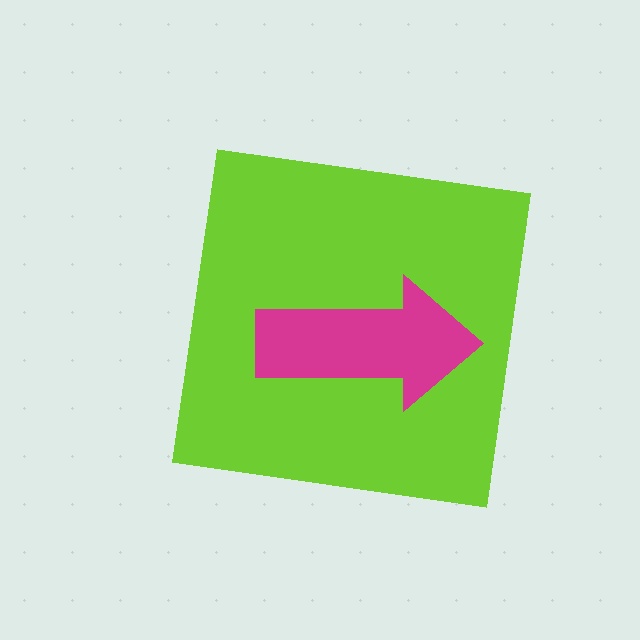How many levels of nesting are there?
2.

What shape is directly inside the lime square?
The magenta arrow.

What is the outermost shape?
The lime square.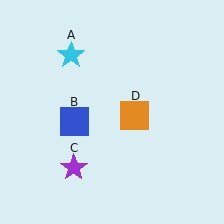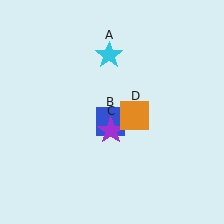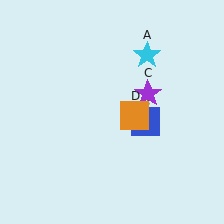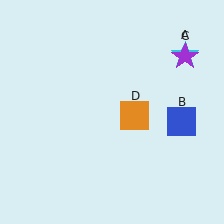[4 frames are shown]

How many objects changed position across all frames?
3 objects changed position: cyan star (object A), blue square (object B), purple star (object C).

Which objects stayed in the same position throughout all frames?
Orange square (object D) remained stationary.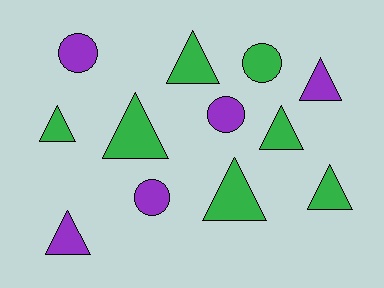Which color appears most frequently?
Green, with 7 objects.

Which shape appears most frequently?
Triangle, with 8 objects.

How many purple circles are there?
There are 3 purple circles.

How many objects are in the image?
There are 12 objects.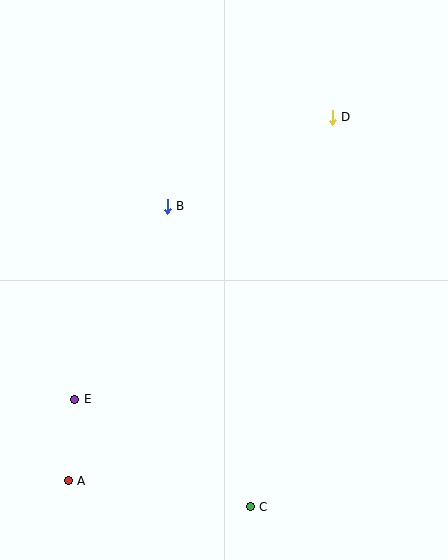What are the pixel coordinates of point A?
Point A is at (68, 481).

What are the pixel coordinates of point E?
Point E is at (75, 399).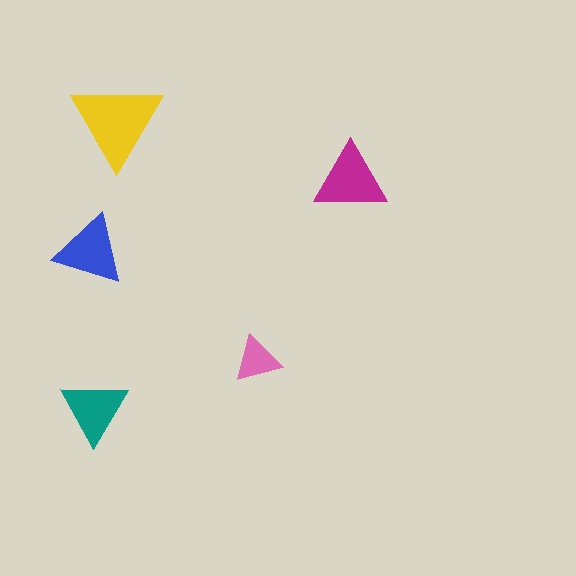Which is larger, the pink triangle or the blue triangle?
The blue one.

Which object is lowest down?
The teal triangle is bottommost.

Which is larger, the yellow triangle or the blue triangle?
The yellow one.